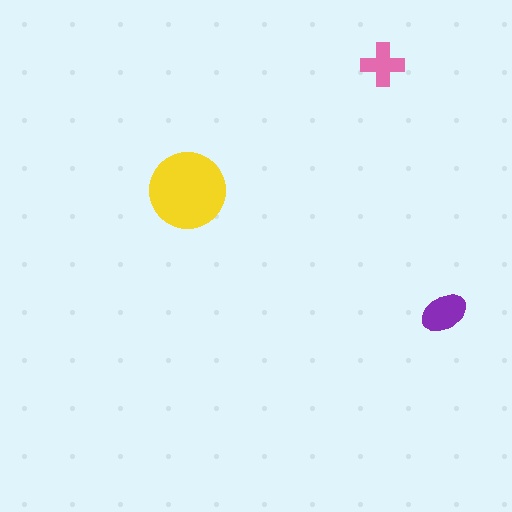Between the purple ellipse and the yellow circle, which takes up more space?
The yellow circle.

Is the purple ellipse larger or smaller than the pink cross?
Larger.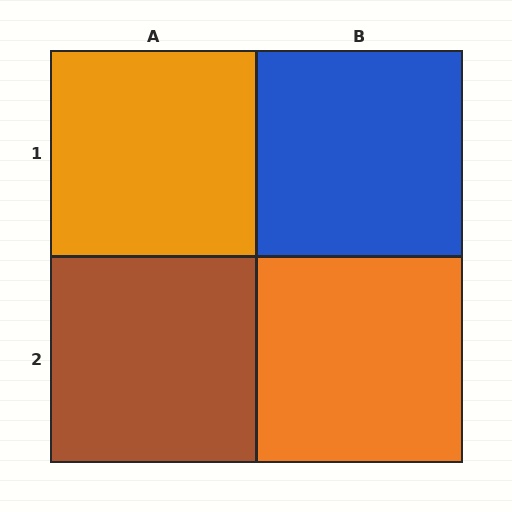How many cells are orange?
2 cells are orange.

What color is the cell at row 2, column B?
Orange.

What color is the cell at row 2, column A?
Brown.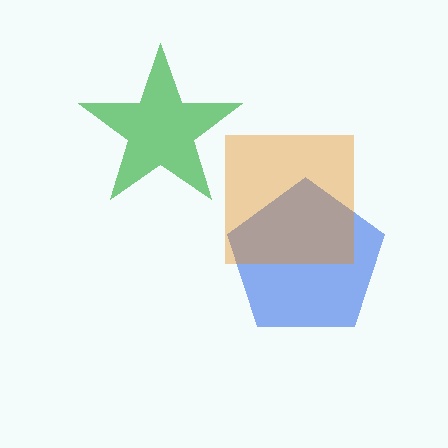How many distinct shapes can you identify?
There are 3 distinct shapes: a blue pentagon, an orange square, a green star.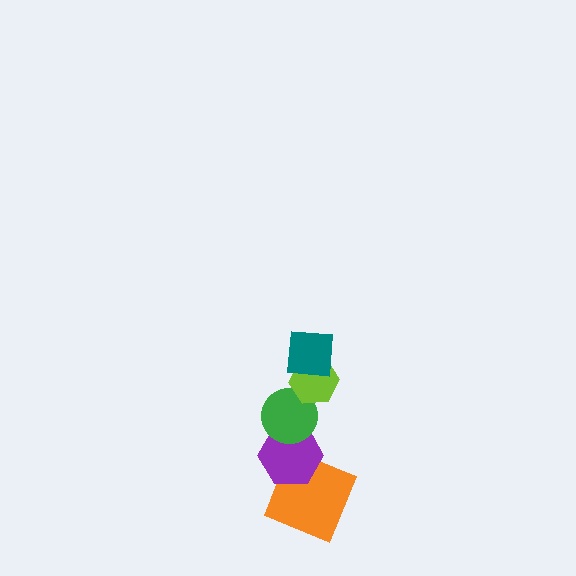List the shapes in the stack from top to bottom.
From top to bottom: the teal square, the lime hexagon, the green circle, the purple hexagon, the orange square.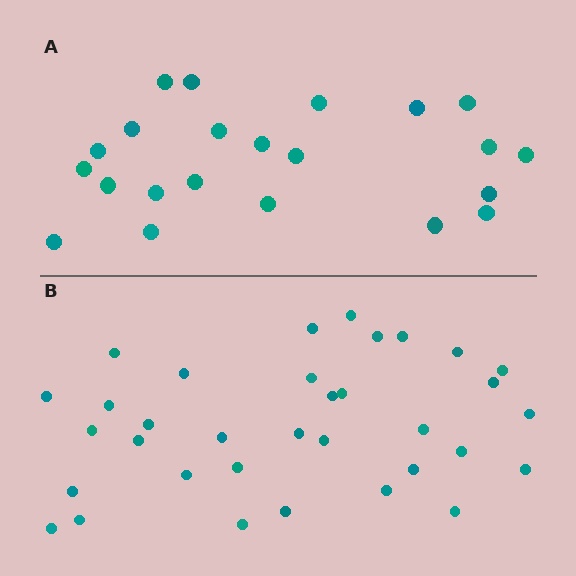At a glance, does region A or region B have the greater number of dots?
Region B (the bottom region) has more dots.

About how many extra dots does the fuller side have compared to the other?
Region B has roughly 12 or so more dots than region A.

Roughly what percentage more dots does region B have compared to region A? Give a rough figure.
About 55% more.